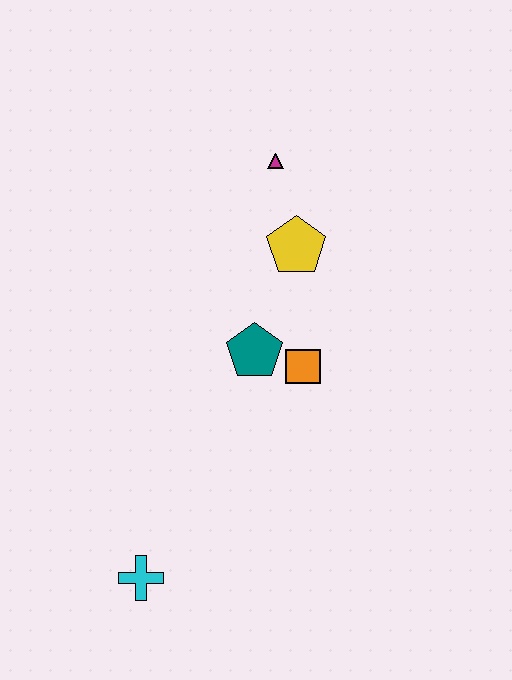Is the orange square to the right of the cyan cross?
Yes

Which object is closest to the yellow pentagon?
The magenta triangle is closest to the yellow pentagon.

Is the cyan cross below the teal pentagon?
Yes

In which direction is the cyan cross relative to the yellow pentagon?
The cyan cross is below the yellow pentagon.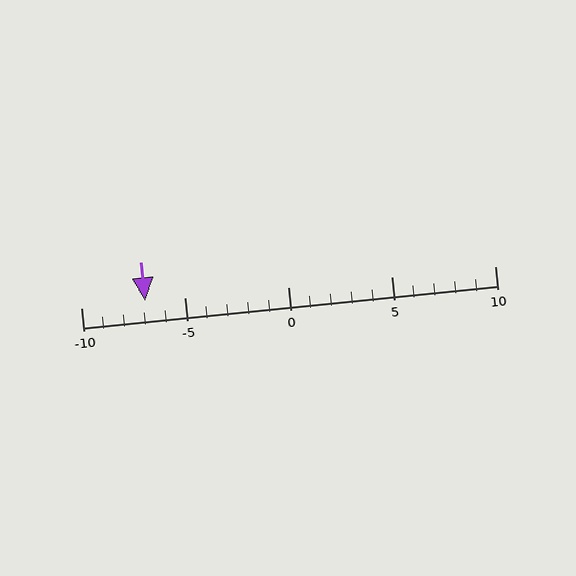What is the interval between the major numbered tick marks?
The major tick marks are spaced 5 units apart.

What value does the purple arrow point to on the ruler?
The purple arrow points to approximately -7.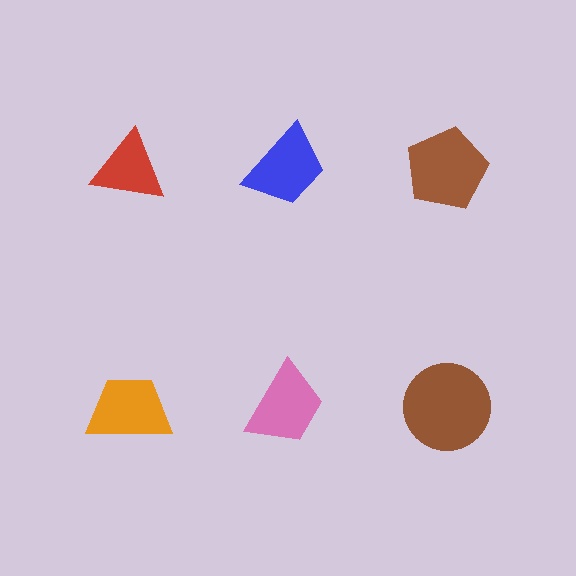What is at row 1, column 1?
A red triangle.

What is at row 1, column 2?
A blue trapezoid.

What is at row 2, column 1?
An orange trapezoid.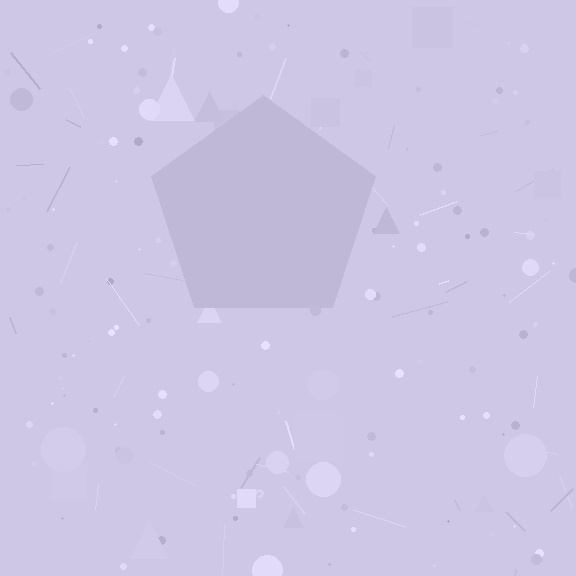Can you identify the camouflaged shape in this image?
The camouflaged shape is a pentagon.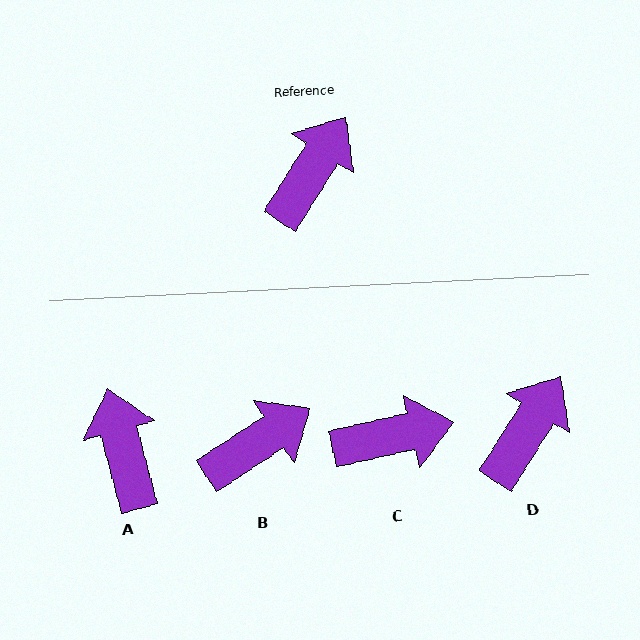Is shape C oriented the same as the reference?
No, it is off by about 45 degrees.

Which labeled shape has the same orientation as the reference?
D.